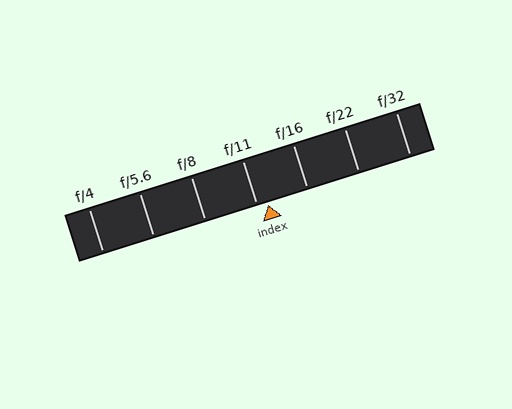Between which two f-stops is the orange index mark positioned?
The index mark is between f/11 and f/16.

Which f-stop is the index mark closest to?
The index mark is closest to f/11.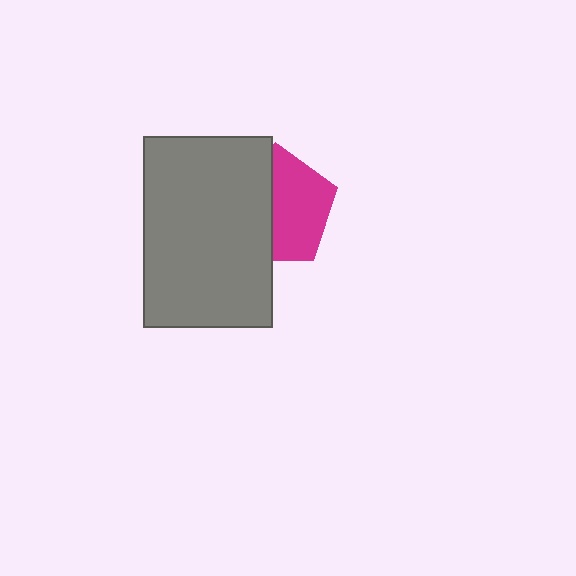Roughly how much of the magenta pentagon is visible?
About half of it is visible (roughly 52%).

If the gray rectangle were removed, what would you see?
You would see the complete magenta pentagon.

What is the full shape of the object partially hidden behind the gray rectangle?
The partially hidden object is a magenta pentagon.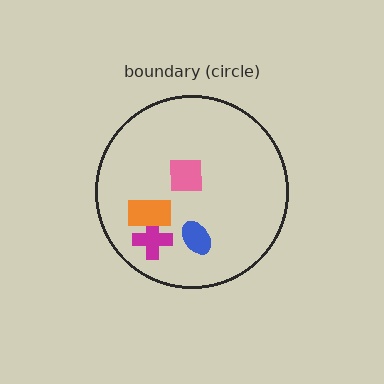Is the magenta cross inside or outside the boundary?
Inside.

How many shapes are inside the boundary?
4 inside, 0 outside.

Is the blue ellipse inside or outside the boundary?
Inside.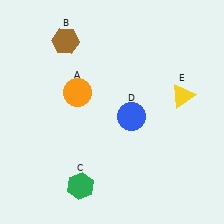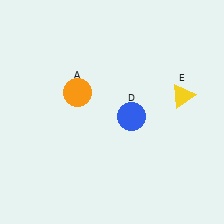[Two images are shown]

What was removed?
The green hexagon (C), the brown hexagon (B) were removed in Image 2.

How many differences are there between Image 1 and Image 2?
There are 2 differences between the two images.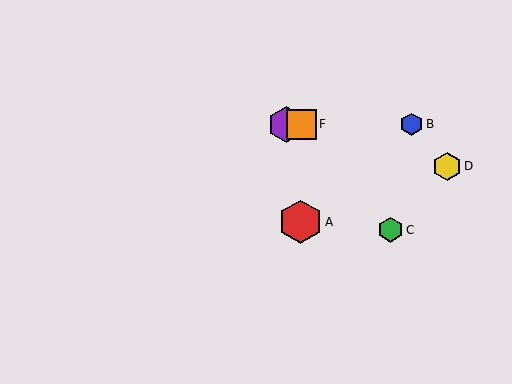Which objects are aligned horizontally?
Objects B, E, F are aligned horizontally.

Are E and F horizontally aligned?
Yes, both are at y≈124.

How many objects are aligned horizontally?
3 objects (B, E, F) are aligned horizontally.